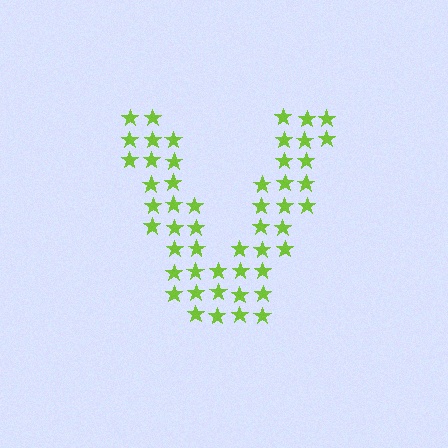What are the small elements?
The small elements are stars.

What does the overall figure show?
The overall figure shows the letter V.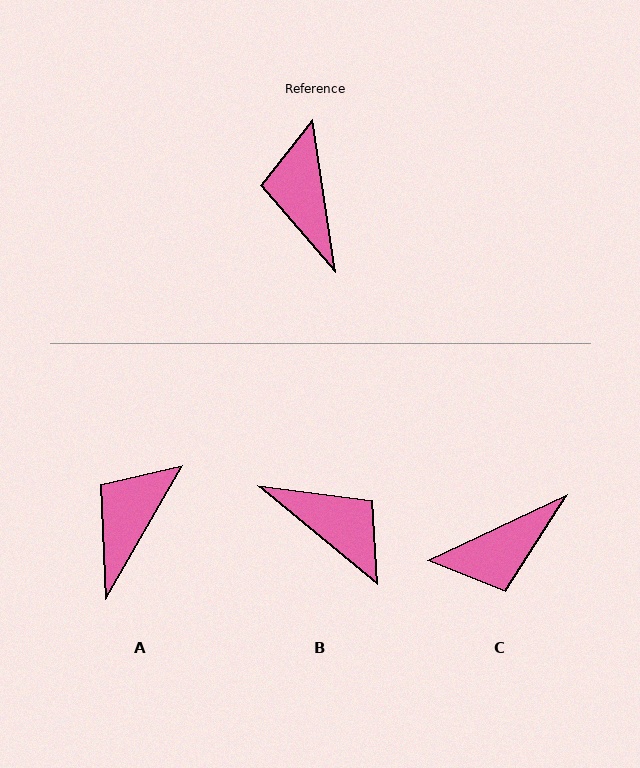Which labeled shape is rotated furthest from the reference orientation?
B, about 138 degrees away.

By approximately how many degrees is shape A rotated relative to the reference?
Approximately 39 degrees clockwise.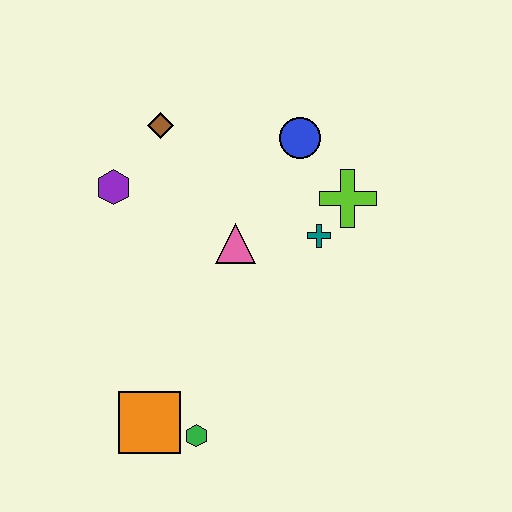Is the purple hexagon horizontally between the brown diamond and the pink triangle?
No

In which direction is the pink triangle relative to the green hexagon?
The pink triangle is above the green hexagon.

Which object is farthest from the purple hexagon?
The green hexagon is farthest from the purple hexagon.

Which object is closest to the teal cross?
The lime cross is closest to the teal cross.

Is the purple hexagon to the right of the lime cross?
No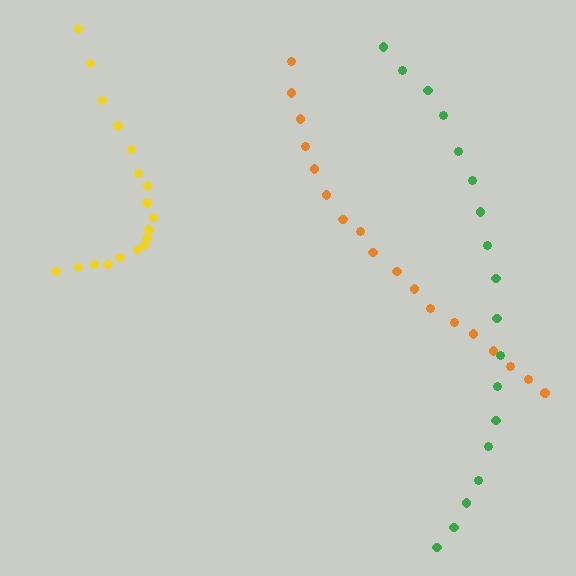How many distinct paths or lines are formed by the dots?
There are 3 distinct paths.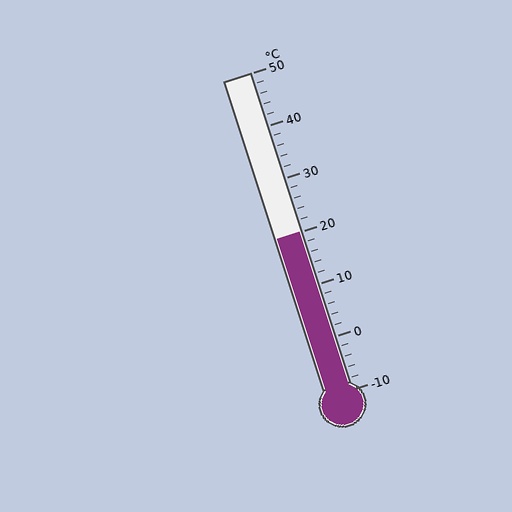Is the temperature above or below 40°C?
The temperature is below 40°C.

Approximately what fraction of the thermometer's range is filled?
The thermometer is filled to approximately 50% of its range.